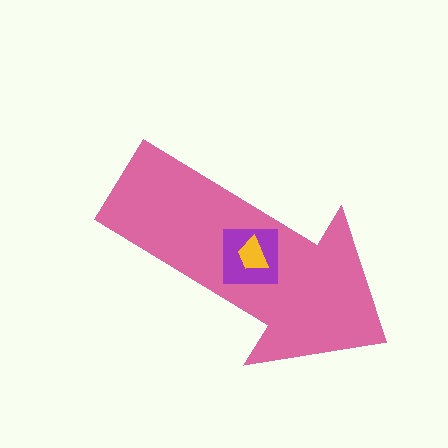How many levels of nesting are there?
3.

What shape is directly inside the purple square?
The yellow trapezoid.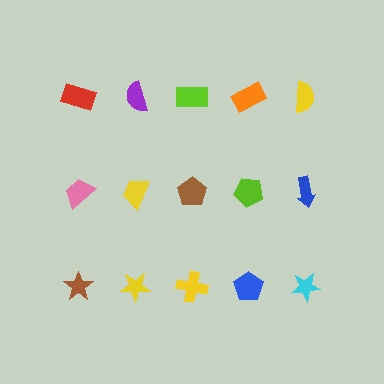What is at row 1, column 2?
A purple semicircle.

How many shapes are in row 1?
5 shapes.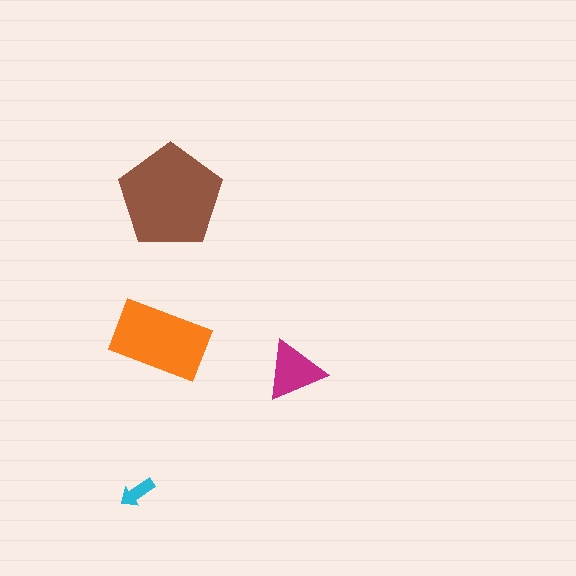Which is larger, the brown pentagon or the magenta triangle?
The brown pentagon.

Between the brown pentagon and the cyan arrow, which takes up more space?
The brown pentagon.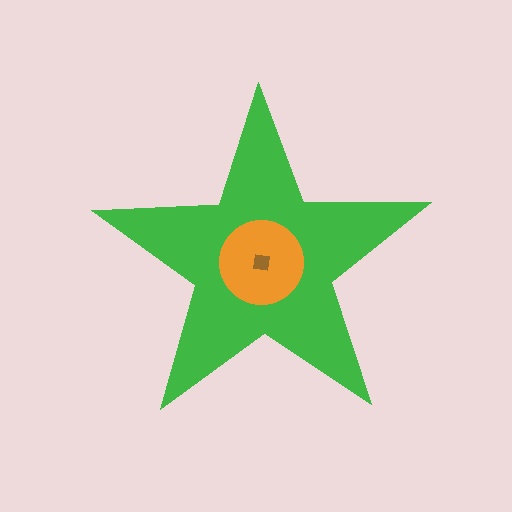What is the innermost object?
The brown square.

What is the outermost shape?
The green star.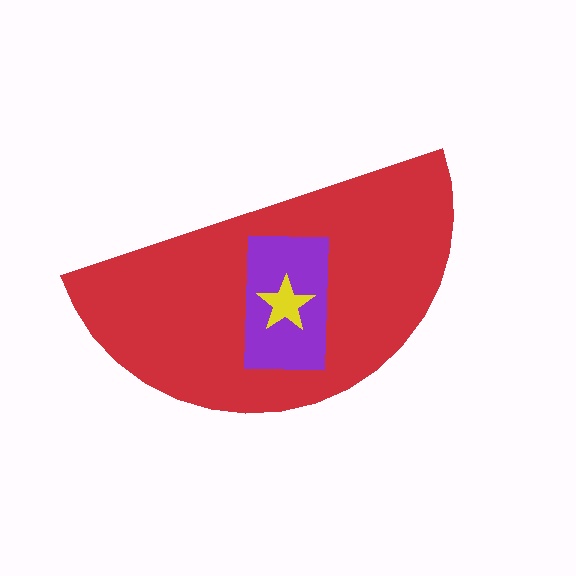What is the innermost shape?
The yellow star.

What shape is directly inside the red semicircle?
The purple rectangle.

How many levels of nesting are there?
3.